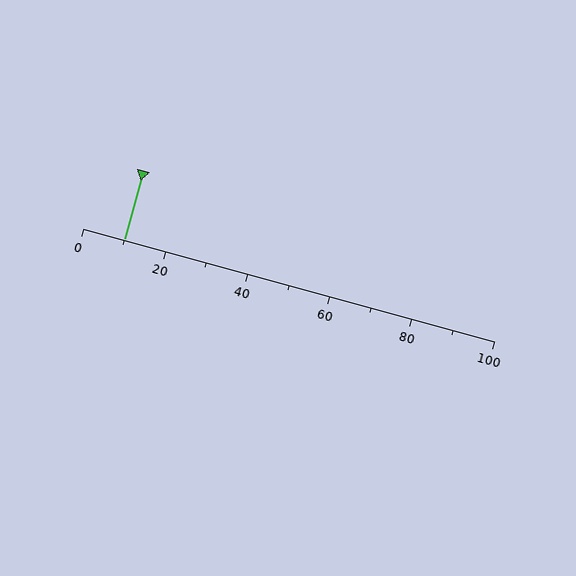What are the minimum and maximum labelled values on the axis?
The axis runs from 0 to 100.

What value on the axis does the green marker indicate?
The marker indicates approximately 10.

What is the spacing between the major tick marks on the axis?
The major ticks are spaced 20 apart.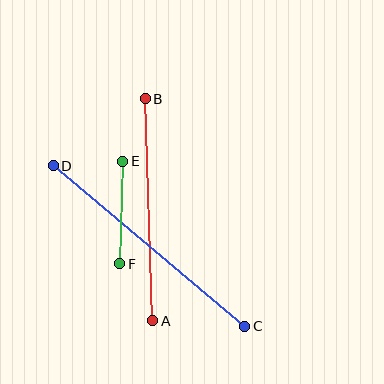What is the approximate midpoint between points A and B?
The midpoint is at approximately (149, 210) pixels.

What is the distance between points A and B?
The distance is approximately 222 pixels.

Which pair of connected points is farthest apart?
Points C and D are farthest apart.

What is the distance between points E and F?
The distance is approximately 103 pixels.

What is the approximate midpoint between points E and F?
The midpoint is at approximately (121, 213) pixels.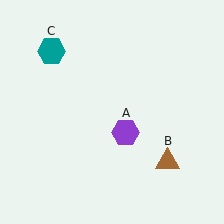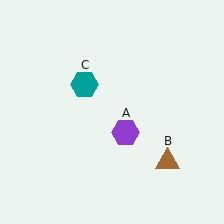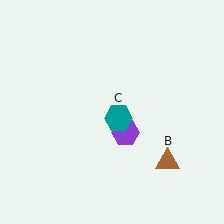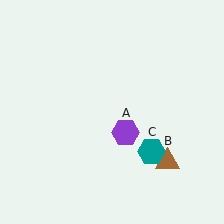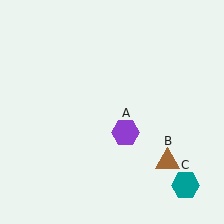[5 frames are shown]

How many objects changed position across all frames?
1 object changed position: teal hexagon (object C).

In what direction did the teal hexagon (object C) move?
The teal hexagon (object C) moved down and to the right.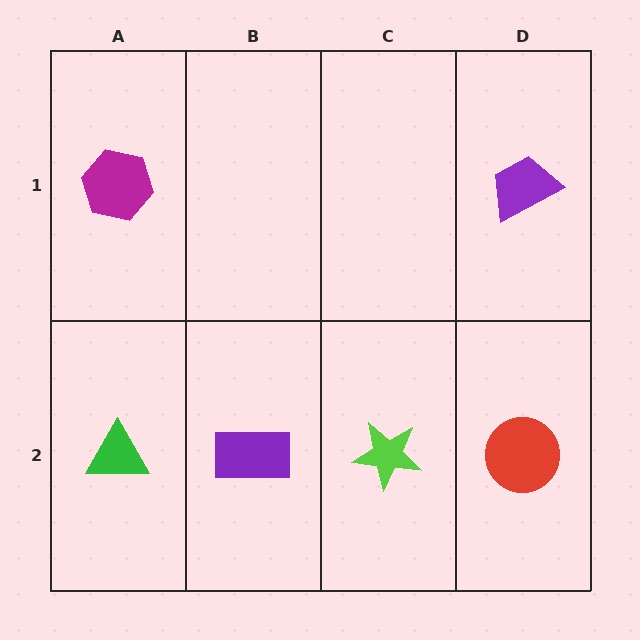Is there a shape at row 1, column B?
No, that cell is empty.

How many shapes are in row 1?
2 shapes.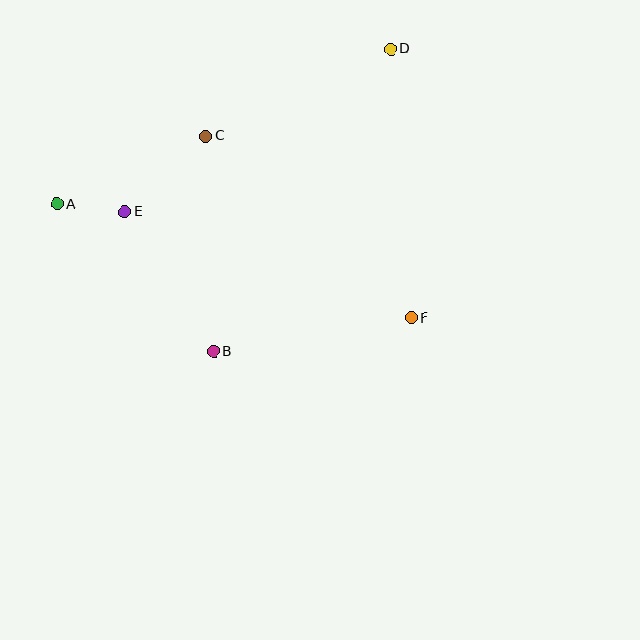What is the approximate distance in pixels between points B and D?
The distance between B and D is approximately 351 pixels.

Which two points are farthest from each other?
Points A and F are farthest from each other.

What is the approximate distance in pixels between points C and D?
The distance between C and D is approximately 204 pixels.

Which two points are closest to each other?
Points A and E are closest to each other.